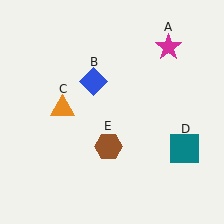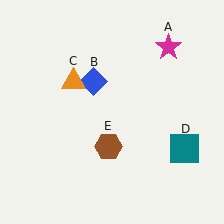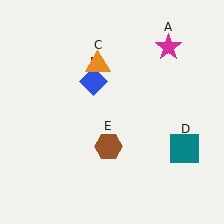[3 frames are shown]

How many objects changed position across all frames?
1 object changed position: orange triangle (object C).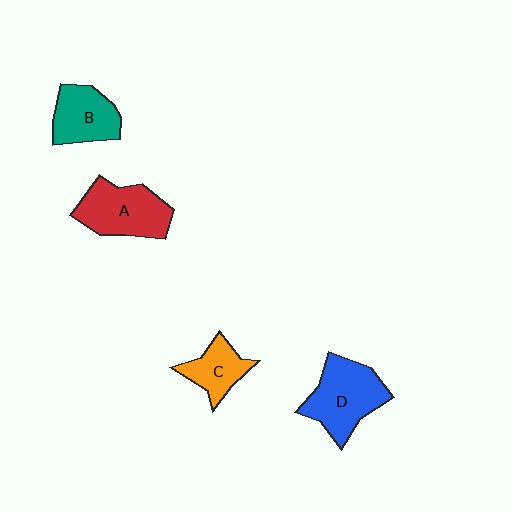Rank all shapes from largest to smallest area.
From largest to smallest: D (blue), A (red), B (teal), C (orange).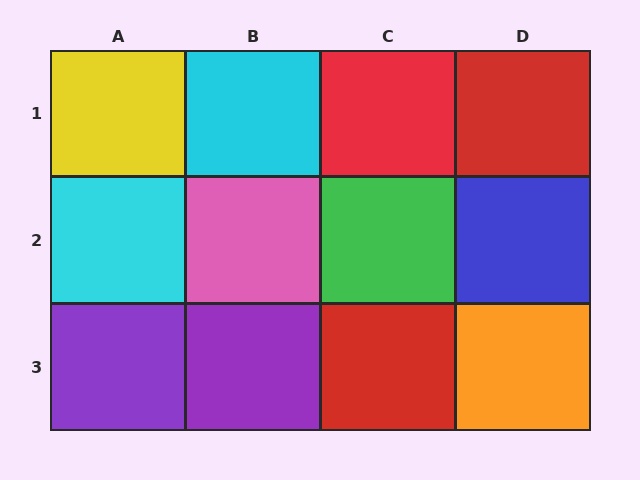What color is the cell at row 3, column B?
Purple.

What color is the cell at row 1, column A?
Yellow.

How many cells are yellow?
1 cell is yellow.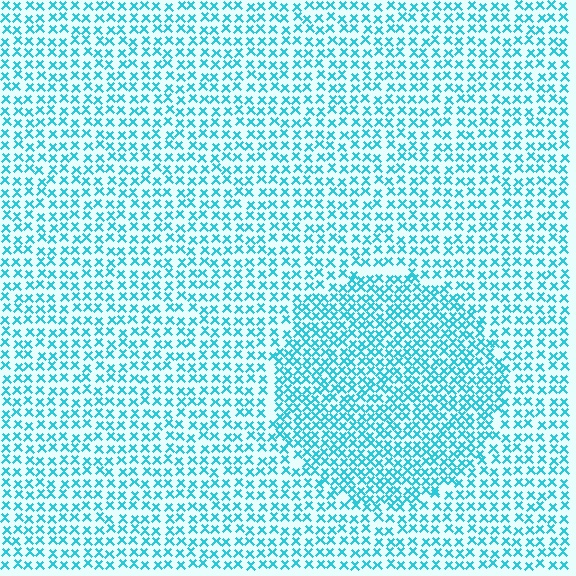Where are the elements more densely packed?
The elements are more densely packed inside the circle boundary.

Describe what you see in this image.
The image contains small cyan elements arranged at two different densities. A circle-shaped region is visible where the elements are more densely packed than the surrounding area.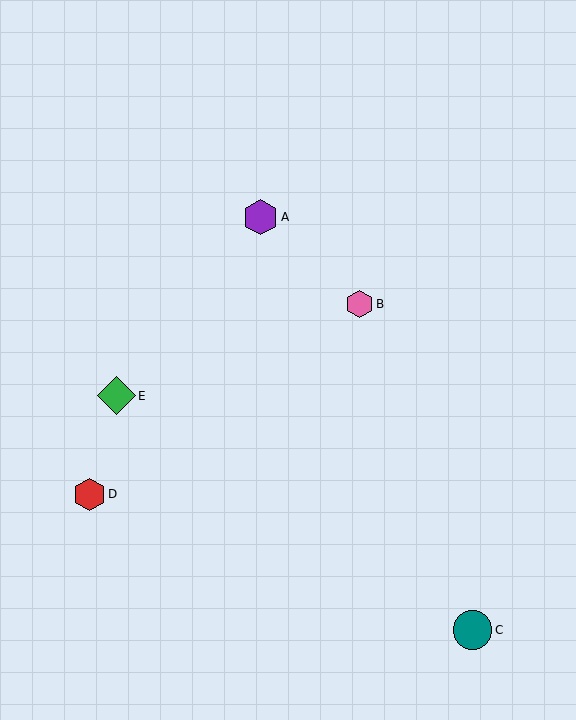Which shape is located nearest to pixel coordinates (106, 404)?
The green diamond (labeled E) at (116, 396) is nearest to that location.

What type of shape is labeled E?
Shape E is a green diamond.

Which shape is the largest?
The teal circle (labeled C) is the largest.